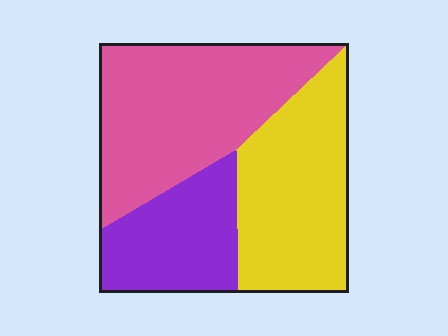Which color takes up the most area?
Pink, at roughly 40%.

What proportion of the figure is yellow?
Yellow takes up about one third (1/3) of the figure.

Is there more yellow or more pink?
Pink.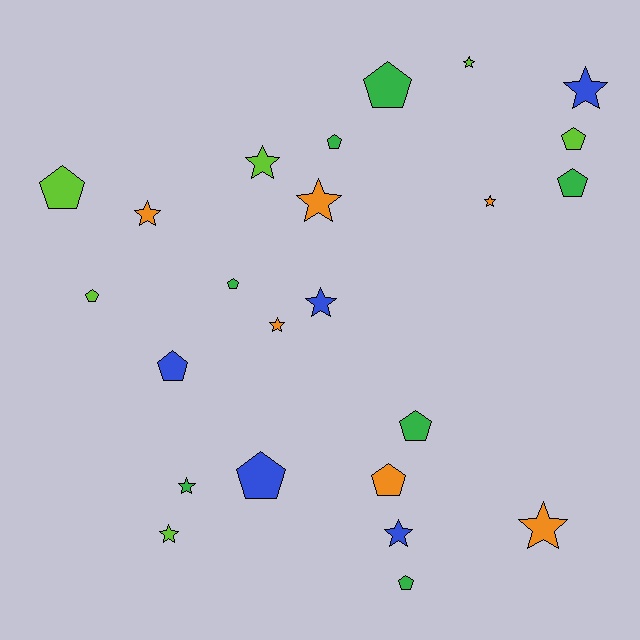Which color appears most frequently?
Green, with 7 objects.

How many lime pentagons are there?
There are 3 lime pentagons.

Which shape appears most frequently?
Star, with 12 objects.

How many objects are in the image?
There are 24 objects.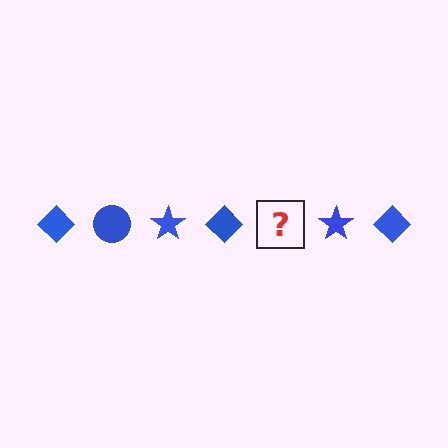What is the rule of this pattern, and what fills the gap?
The rule is that the pattern cycles through diamond, circle, star shapes in blue. The gap should be filled with a blue circle.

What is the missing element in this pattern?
The missing element is a blue circle.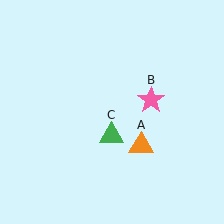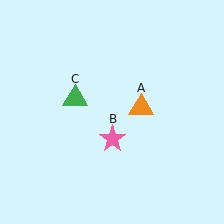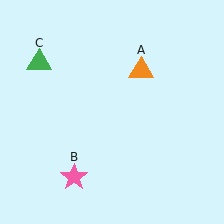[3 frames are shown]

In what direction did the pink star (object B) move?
The pink star (object B) moved down and to the left.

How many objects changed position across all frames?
3 objects changed position: orange triangle (object A), pink star (object B), green triangle (object C).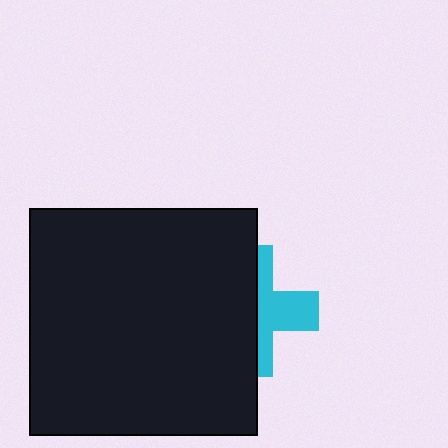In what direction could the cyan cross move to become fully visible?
The cyan cross could move right. That would shift it out from behind the black square entirely.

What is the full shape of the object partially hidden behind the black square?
The partially hidden object is a cyan cross.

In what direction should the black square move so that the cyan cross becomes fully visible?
The black square should move left. That is the shortest direction to clear the overlap and leave the cyan cross fully visible.